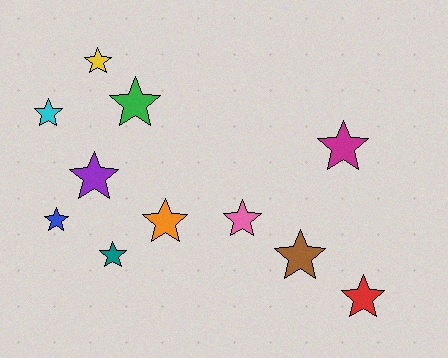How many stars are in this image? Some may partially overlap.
There are 11 stars.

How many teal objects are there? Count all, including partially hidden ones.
There is 1 teal object.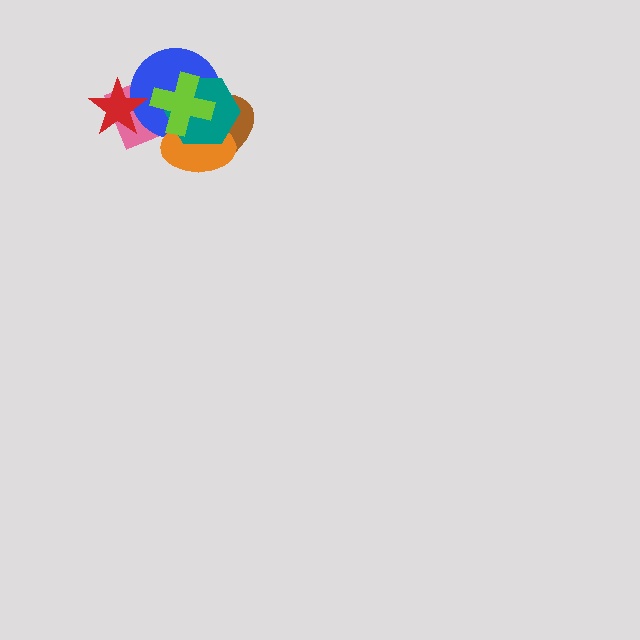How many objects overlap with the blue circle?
6 objects overlap with the blue circle.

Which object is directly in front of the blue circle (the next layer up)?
The brown ellipse is directly in front of the blue circle.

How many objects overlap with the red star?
2 objects overlap with the red star.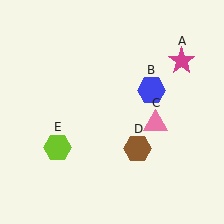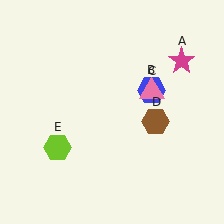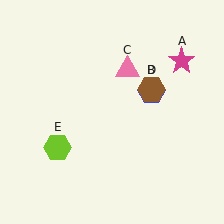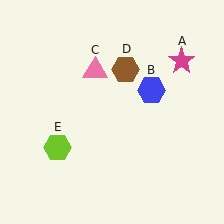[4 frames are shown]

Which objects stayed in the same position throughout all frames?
Magenta star (object A) and blue hexagon (object B) and lime hexagon (object E) remained stationary.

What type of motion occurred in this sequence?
The pink triangle (object C), brown hexagon (object D) rotated counterclockwise around the center of the scene.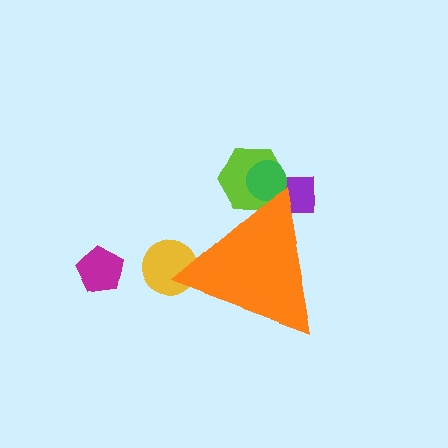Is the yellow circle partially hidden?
Yes, the yellow circle is partially hidden behind the orange triangle.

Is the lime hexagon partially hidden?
Yes, the lime hexagon is partially hidden behind the orange triangle.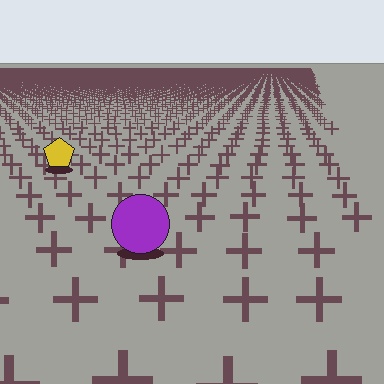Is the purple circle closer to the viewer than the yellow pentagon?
Yes. The purple circle is closer — you can tell from the texture gradient: the ground texture is coarser near it.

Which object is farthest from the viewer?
The yellow pentagon is farthest from the viewer. It appears smaller and the ground texture around it is denser.